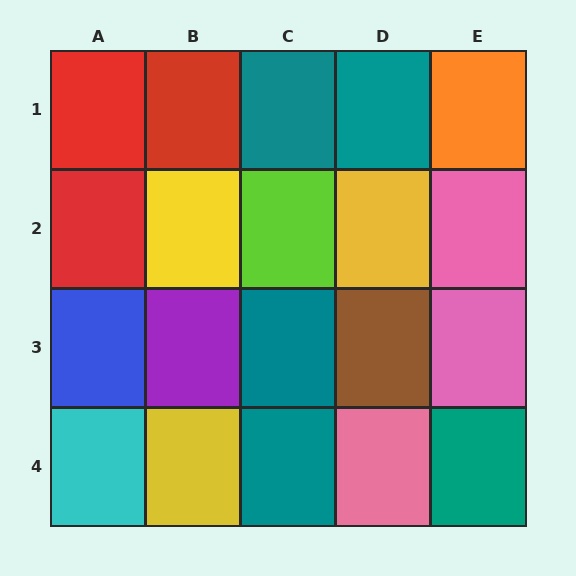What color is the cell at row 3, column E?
Pink.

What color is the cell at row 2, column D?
Yellow.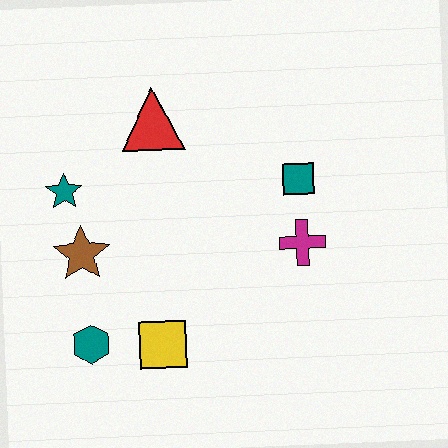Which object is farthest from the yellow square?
The red triangle is farthest from the yellow square.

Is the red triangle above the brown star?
Yes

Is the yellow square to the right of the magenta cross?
No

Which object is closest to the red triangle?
The teal star is closest to the red triangle.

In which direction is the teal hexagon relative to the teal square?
The teal hexagon is to the left of the teal square.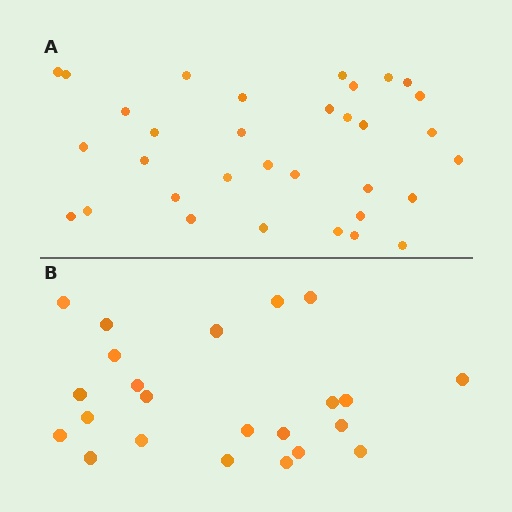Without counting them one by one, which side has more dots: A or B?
Region A (the top region) has more dots.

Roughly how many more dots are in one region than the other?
Region A has roughly 10 or so more dots than region B.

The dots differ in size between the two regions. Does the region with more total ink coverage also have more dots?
No. Region B has more total ink coverage because its dots are larger, but region A actually contains more individual dots. Total area can be misleading — the number of items is what matters here.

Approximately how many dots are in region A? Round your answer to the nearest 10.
About 30 dots. (The exact count is 33, which rounds to 30.)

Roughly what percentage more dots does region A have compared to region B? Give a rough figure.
About 45% more.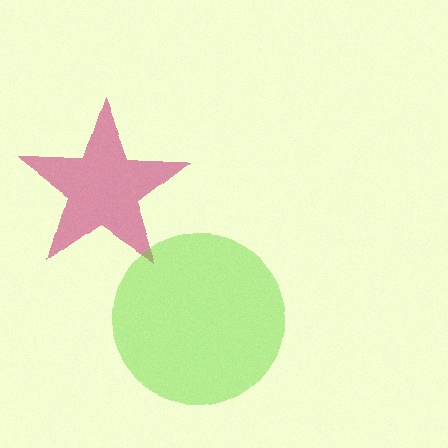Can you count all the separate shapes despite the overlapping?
Yes, there are 2 separate shapes.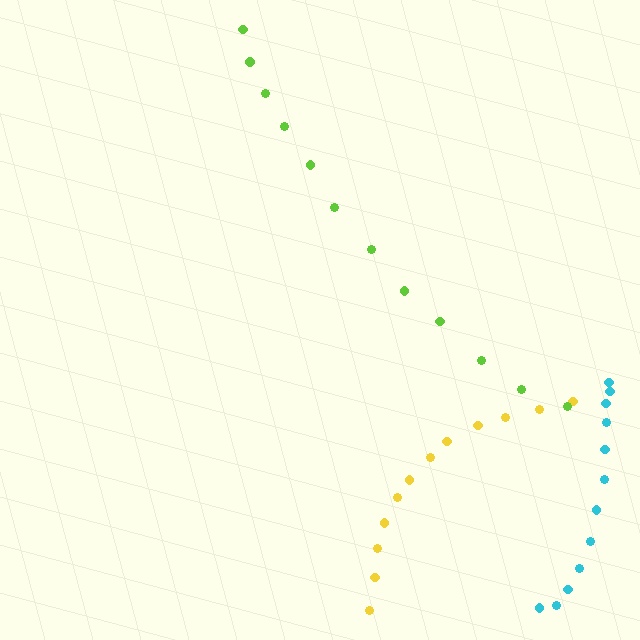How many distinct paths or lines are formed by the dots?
There are 3 distinct paths.